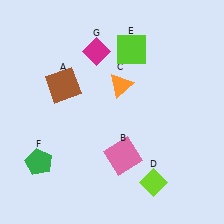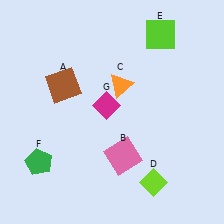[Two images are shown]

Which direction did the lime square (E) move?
The lime square (E) moved right.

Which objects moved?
The objects that moved are: the lime square (E), the magenta diamond (G).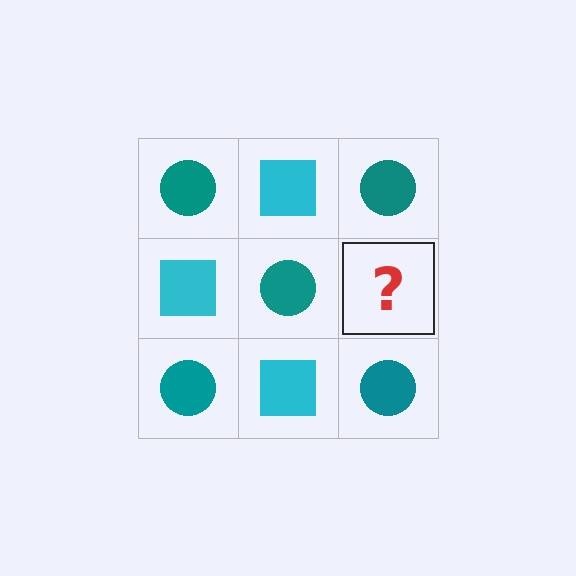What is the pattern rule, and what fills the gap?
The rule is that it alternates teal circle and cyan square in a checkerboard pattern. The gap should be filled with a cyan square.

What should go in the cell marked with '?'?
The missing cell should contain a cyan square.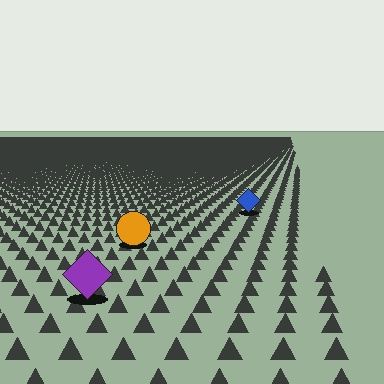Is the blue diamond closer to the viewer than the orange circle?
No. The orange circle is closer — you can tell from the texture gradient: the ground texture is coarser near it.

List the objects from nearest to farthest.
From nearest to farthest: the purple diamond, the orange circle, the blue diamond.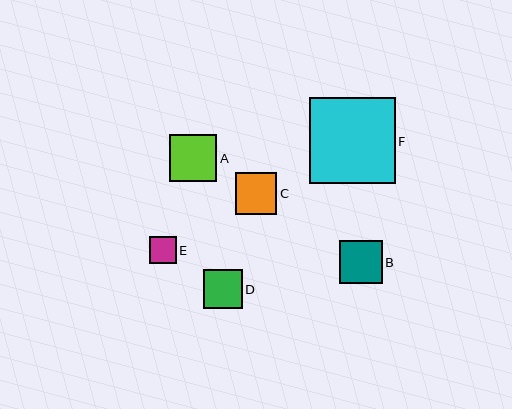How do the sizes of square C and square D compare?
Square C and square D are approximately the same size.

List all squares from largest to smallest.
From largest to smallest: F, A, B, C, D, E.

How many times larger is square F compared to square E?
Square F is approximately 3.2 times the size of square E.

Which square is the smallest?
Square E is the smallest with a size of approximately 26 pixels.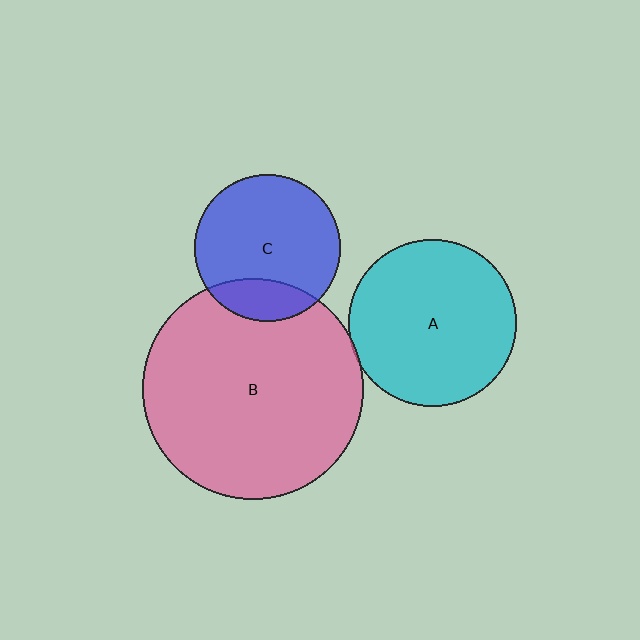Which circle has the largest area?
Circle B (pink).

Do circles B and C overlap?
Yes.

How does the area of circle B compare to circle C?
Approximately 2.3 times.